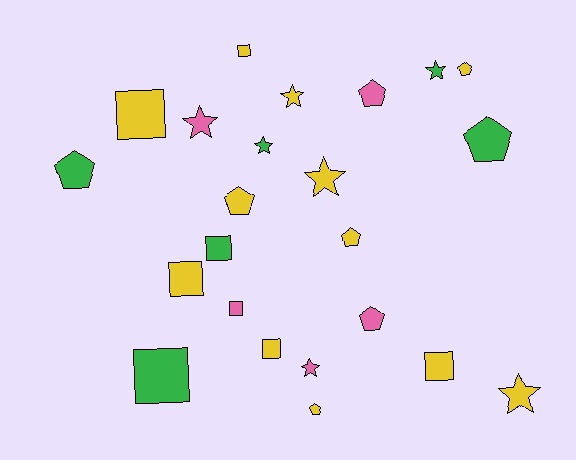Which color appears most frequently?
Yellow, with 12 objects.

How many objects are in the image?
There are 23 objects.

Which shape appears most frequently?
Pentagon, with 8 objects.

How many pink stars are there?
There are 2 pink stars.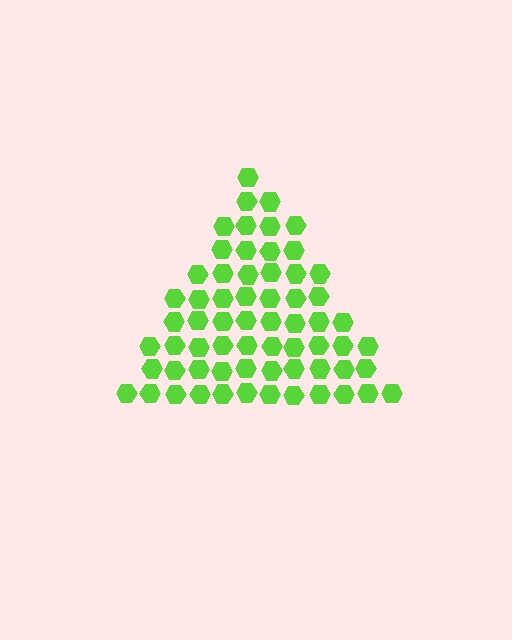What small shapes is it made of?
It is made of small hexagons.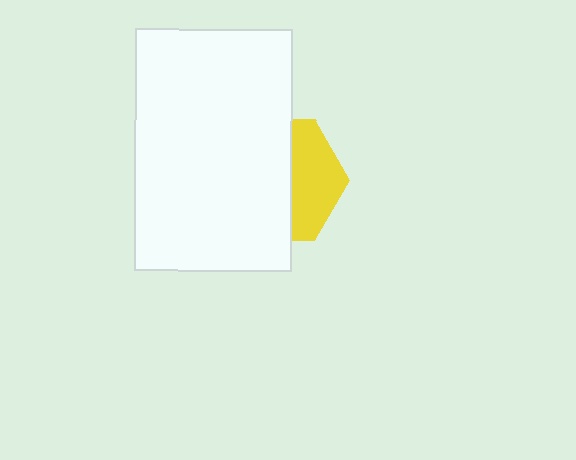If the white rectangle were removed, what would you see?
You would see the complete yellow hexagon.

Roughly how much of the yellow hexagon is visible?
A small part of it is visible (roughly 39%).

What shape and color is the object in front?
The object in front is a white rectangle.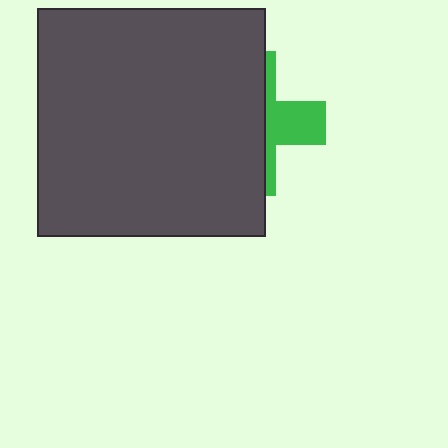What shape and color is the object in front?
The object in front is a dark gray square.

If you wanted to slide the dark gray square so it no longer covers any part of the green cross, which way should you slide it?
Slide it left — that is the most direct way to separate the two shapes.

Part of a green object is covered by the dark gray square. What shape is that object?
It is a cross.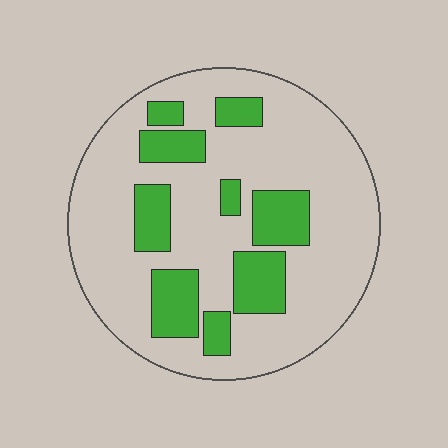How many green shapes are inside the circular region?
9.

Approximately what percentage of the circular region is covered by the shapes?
Approximately 25%.